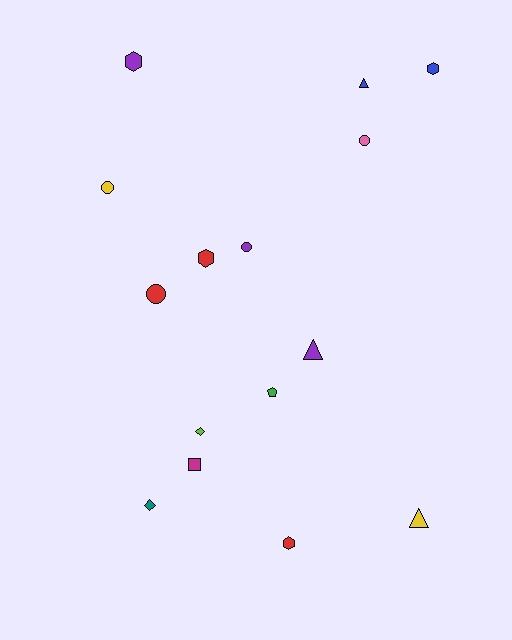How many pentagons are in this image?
There is 1 pentagon.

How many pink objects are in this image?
There is 1 pink object.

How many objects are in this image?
There are 15 objects.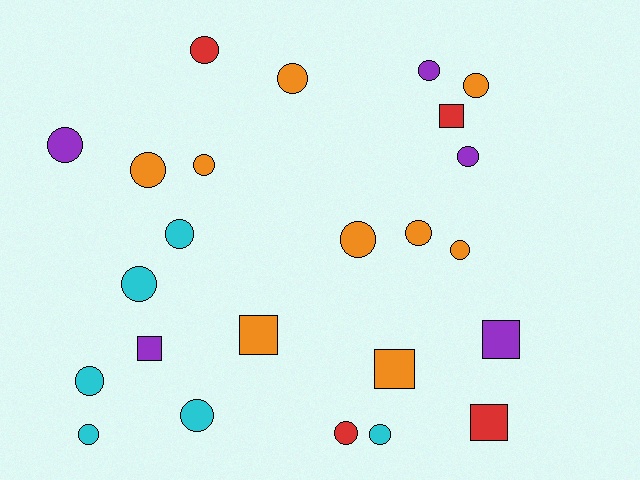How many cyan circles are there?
There are 6 cyan circles.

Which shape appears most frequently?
Circle, with 18 objects.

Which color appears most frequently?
Orange, with 9 objects.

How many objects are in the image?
There are 24 objects.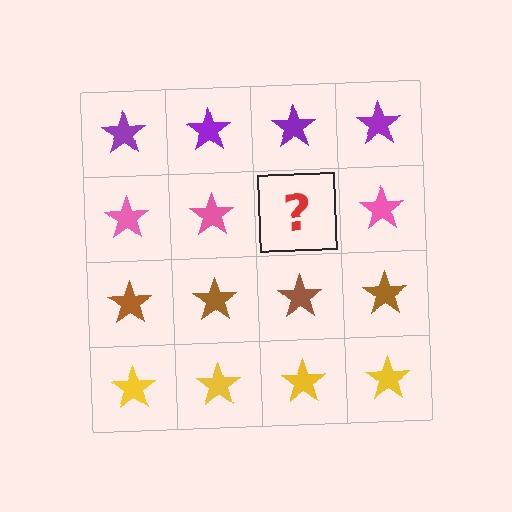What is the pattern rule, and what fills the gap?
The rule is that each row has a consistent color. The gap should be filled with a pink star.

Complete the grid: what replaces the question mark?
The question mark should be replaced with a pink star.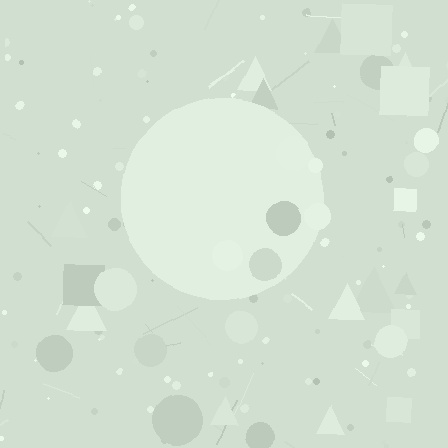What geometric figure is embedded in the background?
A circle is embedded in the background.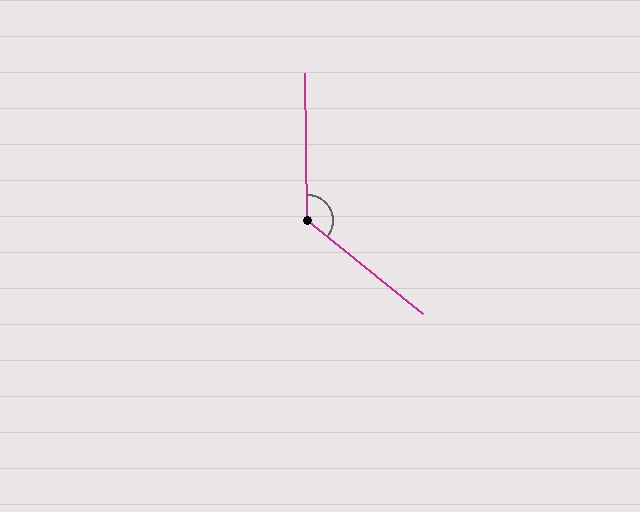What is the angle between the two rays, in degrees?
Approximately 130 degrees.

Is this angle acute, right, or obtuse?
It is obtuse.